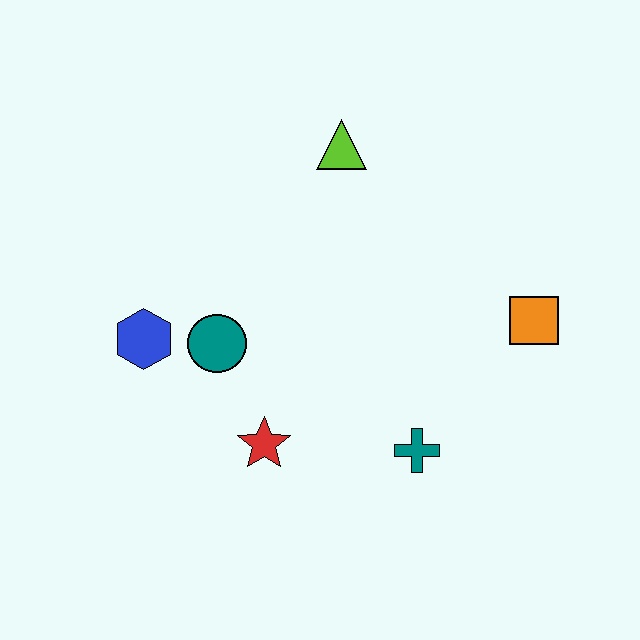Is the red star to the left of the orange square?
Yes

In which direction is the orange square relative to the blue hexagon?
The orange square is to the right of the blue hexagon.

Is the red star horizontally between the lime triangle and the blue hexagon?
Yes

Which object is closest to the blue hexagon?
The teal circle is closest to the blue hexagon.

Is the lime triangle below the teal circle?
No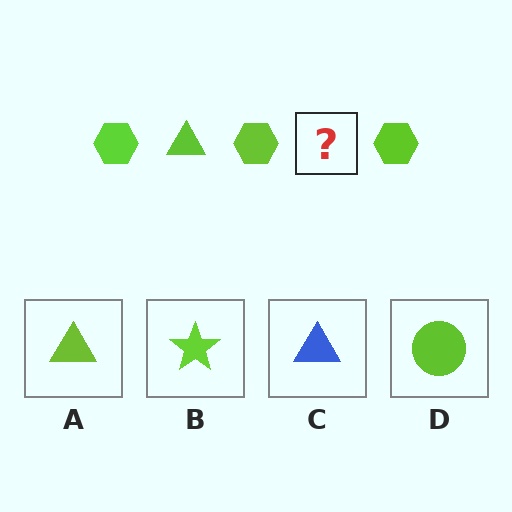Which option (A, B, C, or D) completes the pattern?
A.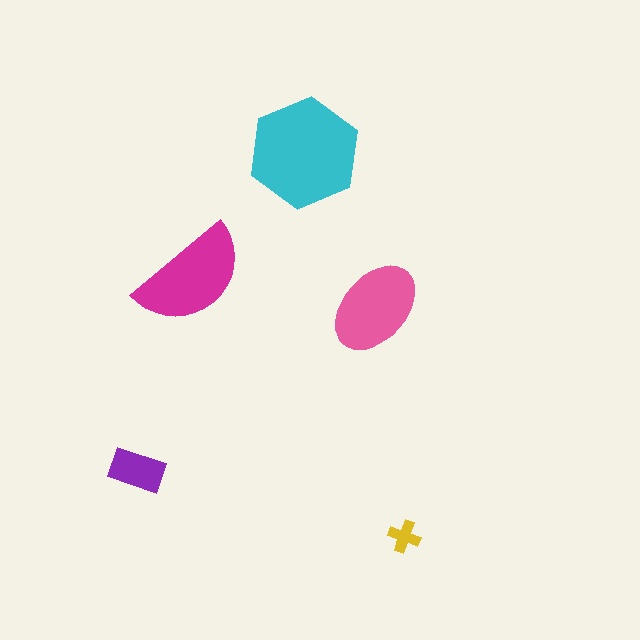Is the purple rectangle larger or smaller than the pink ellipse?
Smaller.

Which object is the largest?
The cyan hexagon.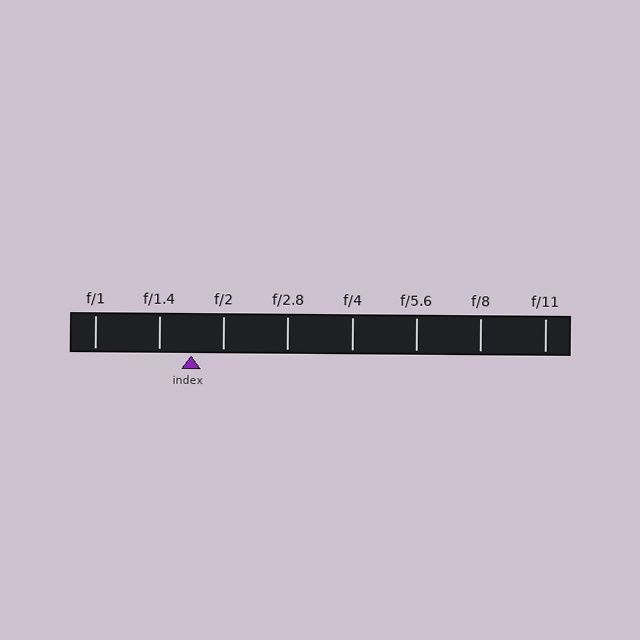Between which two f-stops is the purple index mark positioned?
The index mark is between f/1.4 and f/2.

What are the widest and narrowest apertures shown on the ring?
The widest aperture shown is f/1 and the narrowest is f/11.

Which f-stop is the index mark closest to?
The index mark is closest to f/1.4.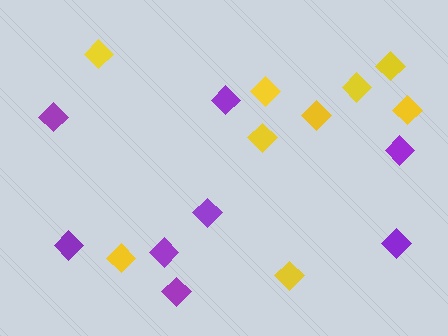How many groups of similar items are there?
There are 2 groups: one group of yellow diamonds (9) and one group of purple diamonds (8).